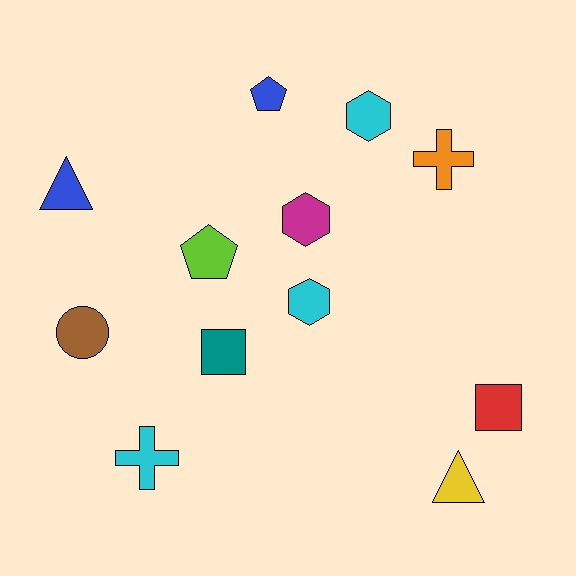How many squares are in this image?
There are 2 squares.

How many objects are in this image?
There are 12 objects.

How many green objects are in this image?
There are no green objects.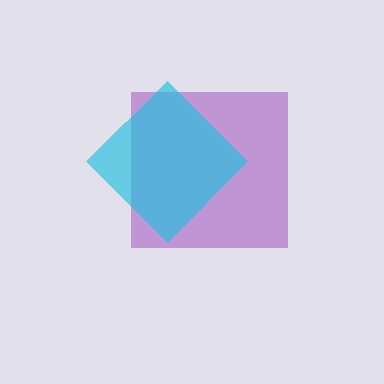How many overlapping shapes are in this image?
There are 2 overlapping shapes in the image.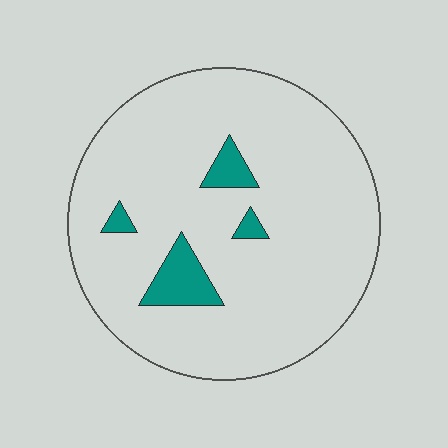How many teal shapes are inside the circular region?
4.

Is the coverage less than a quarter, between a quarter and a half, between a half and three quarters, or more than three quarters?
Less than a quarter.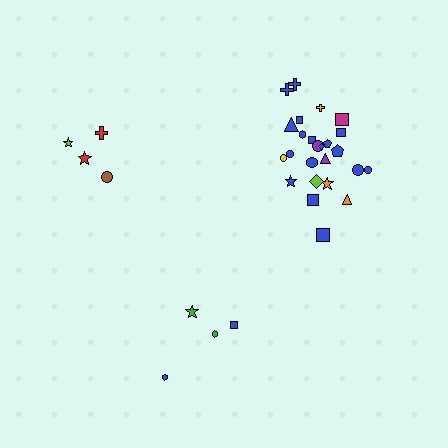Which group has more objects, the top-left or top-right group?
The top-right group.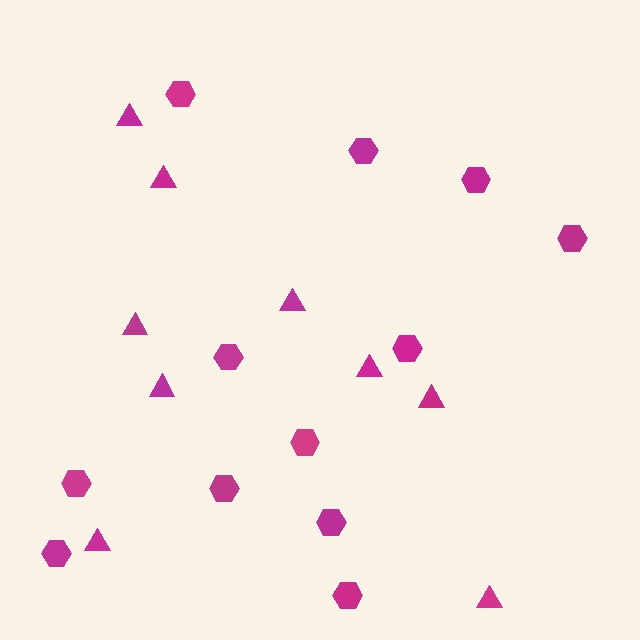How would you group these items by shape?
There are 2 groups: one group of hexagons (12) and one group of triangles (9).